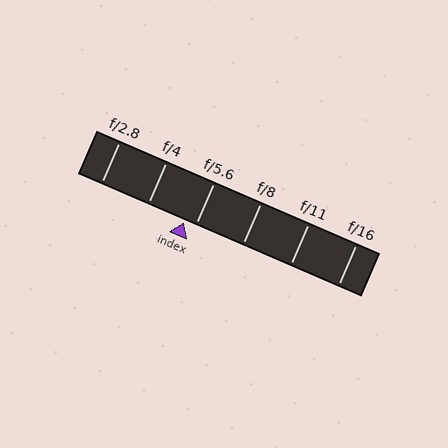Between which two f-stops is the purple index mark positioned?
The index mark is between f/4 and f/5.6.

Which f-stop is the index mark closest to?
The index mark is closest to f/5.6.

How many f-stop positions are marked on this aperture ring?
There are 6 f-stop positions marked.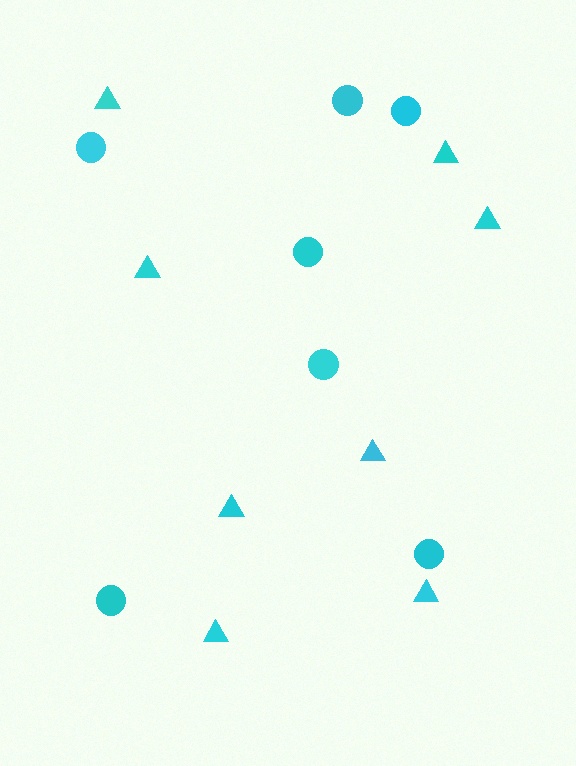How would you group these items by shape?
There are 2 groups: one group of circles (7) and one group of triangles (8).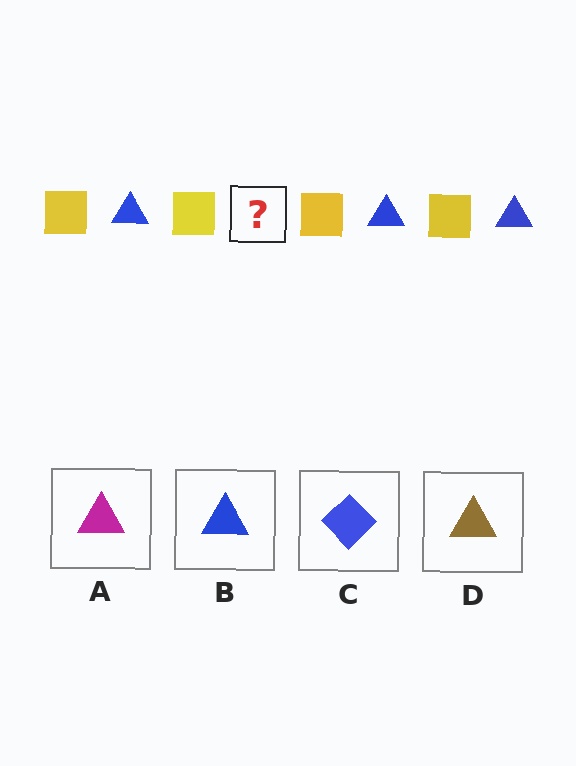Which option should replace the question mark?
Option B.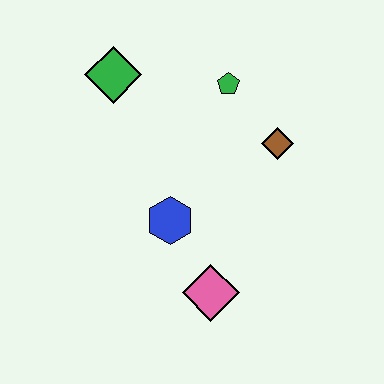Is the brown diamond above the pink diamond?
Yes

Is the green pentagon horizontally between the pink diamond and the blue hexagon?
No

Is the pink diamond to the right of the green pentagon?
No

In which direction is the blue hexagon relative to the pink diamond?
The blue hexagon is above the pink diamond.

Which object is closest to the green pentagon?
The brown diamond is closest to the green pentagon.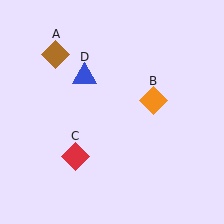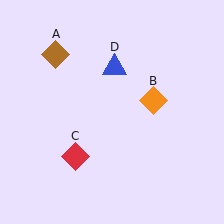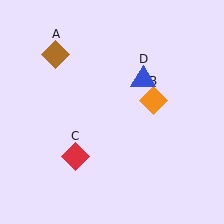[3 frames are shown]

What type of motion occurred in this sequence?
The blue triangle (object D) rotated clockwise around the center of the scene.